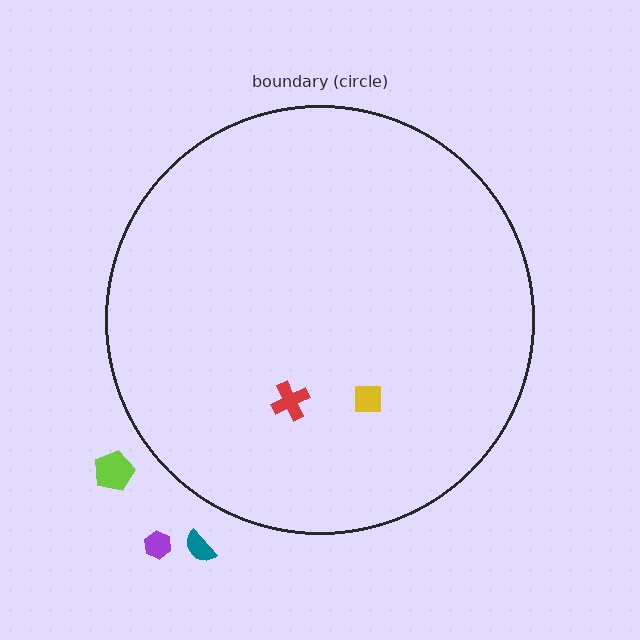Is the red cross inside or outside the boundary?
Inside.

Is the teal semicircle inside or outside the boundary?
Outside.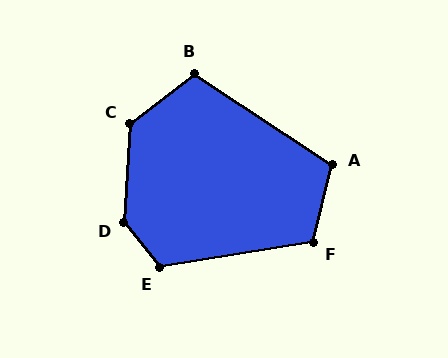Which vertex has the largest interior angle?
D, at approximately 138 degrees.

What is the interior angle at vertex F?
Approximately 113 degrees (obtuse).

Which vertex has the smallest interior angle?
B, at approximately 109 degrees.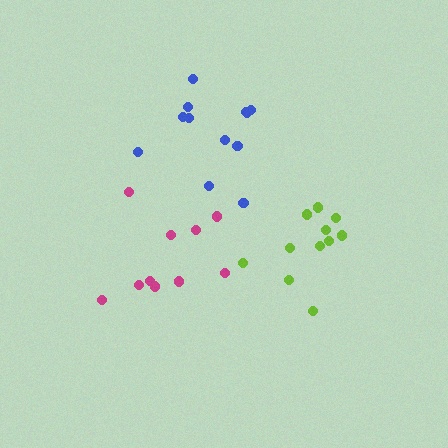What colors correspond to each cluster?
The clusters are colored: magenta, blue, lime.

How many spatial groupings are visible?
There are 3 spatial groupings.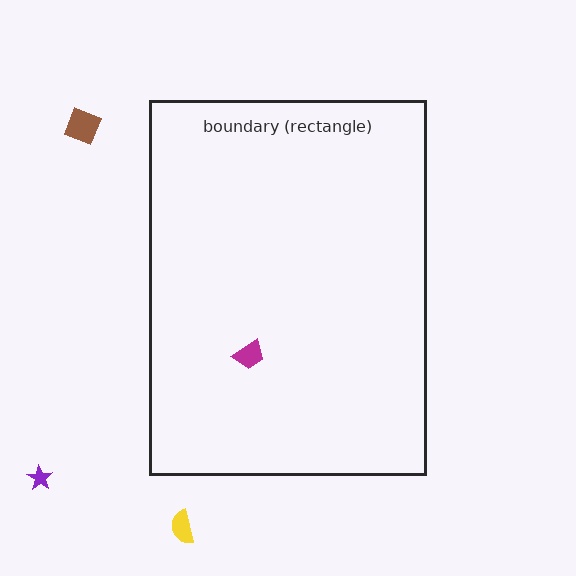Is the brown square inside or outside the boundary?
Outside.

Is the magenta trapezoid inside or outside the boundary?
Inside.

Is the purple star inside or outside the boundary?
Outside.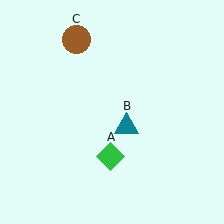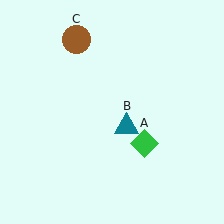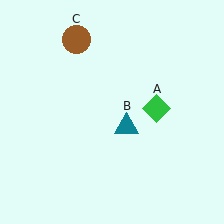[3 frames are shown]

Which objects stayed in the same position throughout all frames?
Teal triangle (object B) and brown circle (object C) remained stationary.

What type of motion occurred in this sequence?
The green diamond (object A) rotated counterclockwise around the center of the scene.